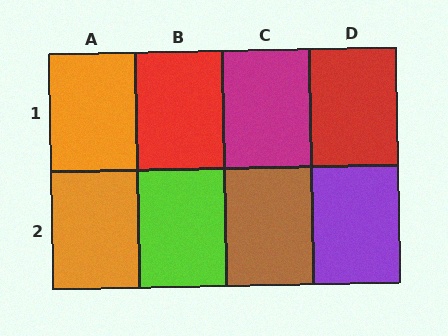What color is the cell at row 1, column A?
Orange.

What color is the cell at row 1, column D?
Red.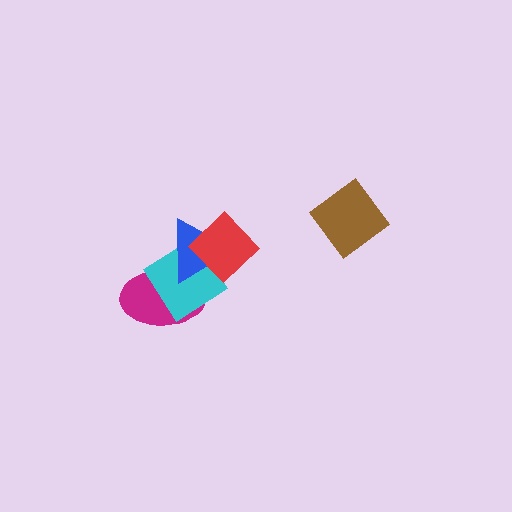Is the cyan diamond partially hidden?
Yes, it is partially covered by another shape.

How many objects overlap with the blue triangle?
3 objects overlap with the blue triangle.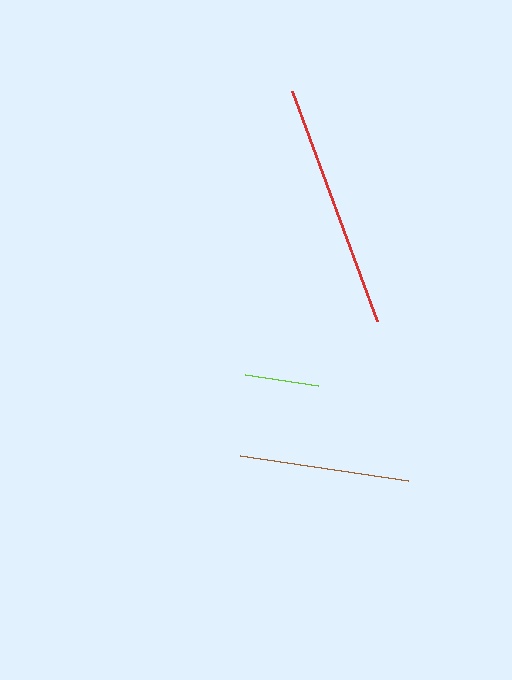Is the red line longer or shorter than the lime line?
The red line is longer than the lime line.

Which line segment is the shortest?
The lime line is the shortest at approximately 74 pixels.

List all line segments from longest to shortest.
From longest to shortest: red, brown, lime.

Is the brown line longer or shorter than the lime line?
The brown line is longer than the lime line.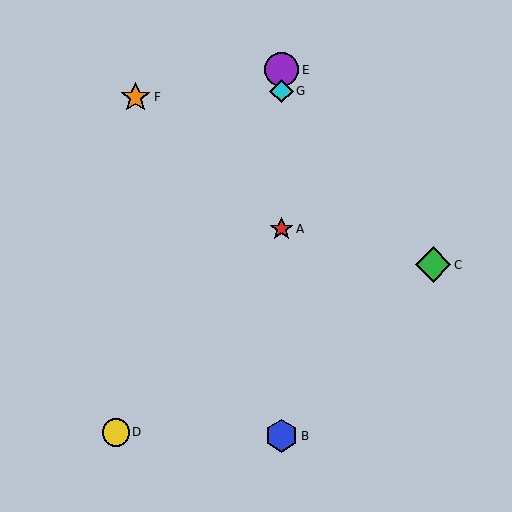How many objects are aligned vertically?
4 objects (A, B, E, G) are aligned vertically.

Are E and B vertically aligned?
Yes, both are at x≈281.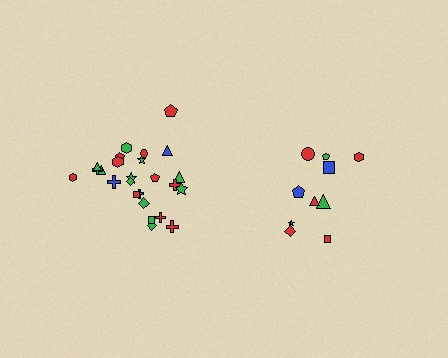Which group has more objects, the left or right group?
The left group.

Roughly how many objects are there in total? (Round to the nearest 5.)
Roughly 35 objects in total.